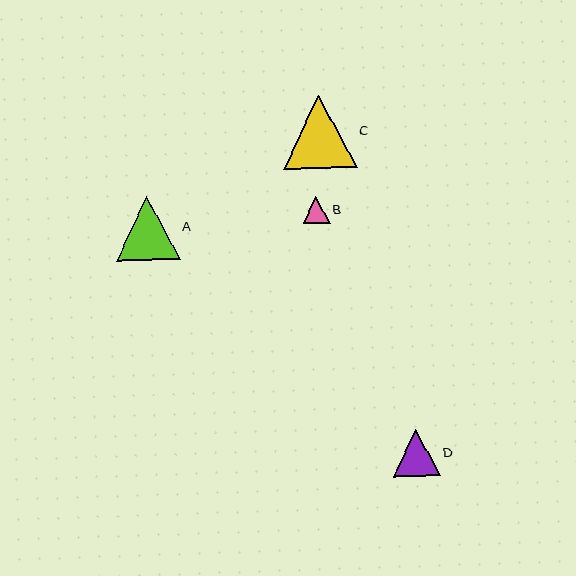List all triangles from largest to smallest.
From largest to smallest: C, A, D, B.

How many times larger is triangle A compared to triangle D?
Triangle A is approximately 1.4 times the size of triangle D.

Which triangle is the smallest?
Triangle B is the smallest with a size of approximately 27 pixels.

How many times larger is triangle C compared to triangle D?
Triangle C is approximately 1.6 times the size of triangle D.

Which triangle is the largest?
Triangle C is the largest with a size of approximately 73 pixels.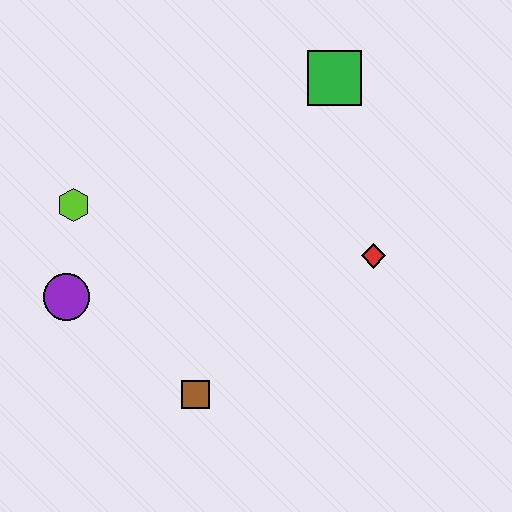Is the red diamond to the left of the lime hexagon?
No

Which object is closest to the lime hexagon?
The purple circle is closest to the lime hexagon.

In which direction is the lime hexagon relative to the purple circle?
The lime hexagon is above the purple circle.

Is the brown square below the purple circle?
Yes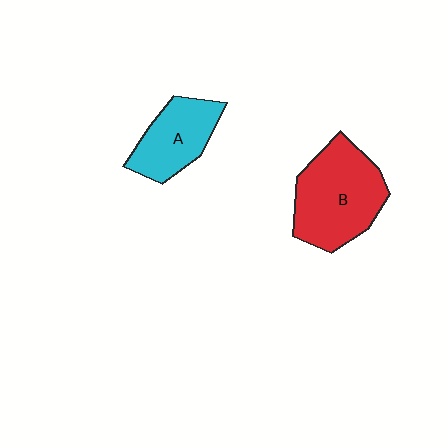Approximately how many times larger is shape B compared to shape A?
Approximately 1.5 times.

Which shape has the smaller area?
Shape A (cyan).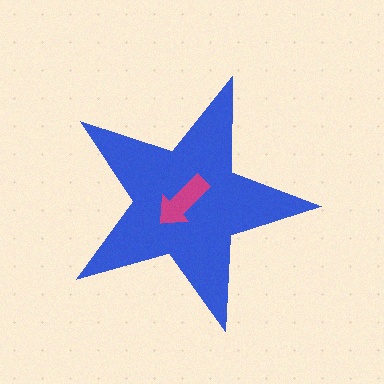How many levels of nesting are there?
2.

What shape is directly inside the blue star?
The magenta arrow.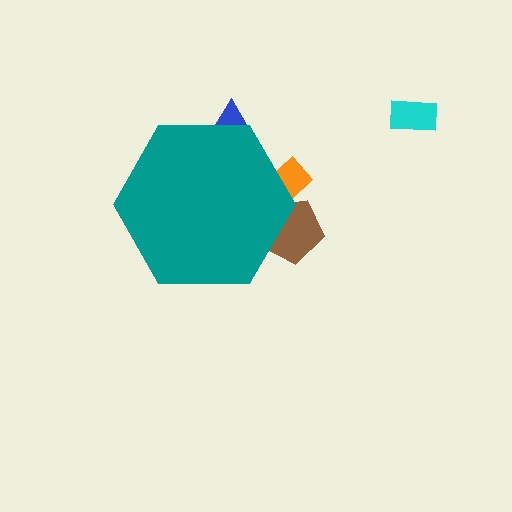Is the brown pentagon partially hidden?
Yes, the brown pentagon is partially hidden behind the teal hexagon.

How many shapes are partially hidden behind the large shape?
3 shapes are partially hidden.